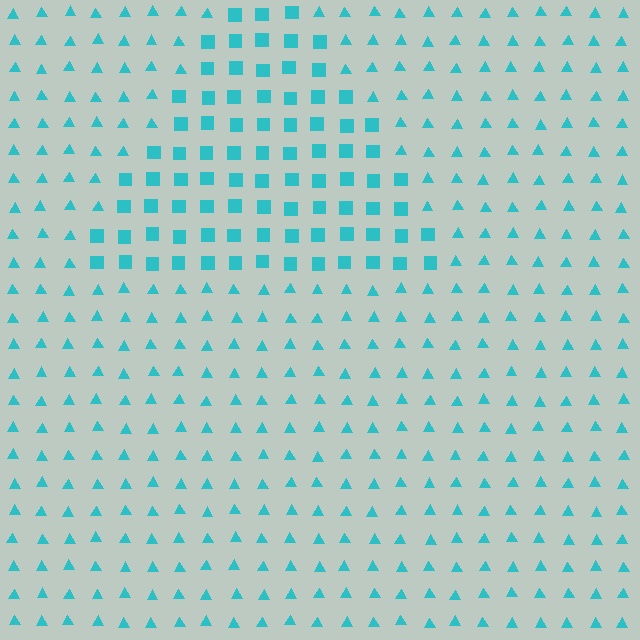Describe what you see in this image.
The image is filled with small cyan elements arranged in a uniform grid. A triangle-shaped region contains squares, while the surrounding area contains triangles. The boundary is defined purely by the change in element shape.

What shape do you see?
I see a triangle.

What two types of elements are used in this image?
The image uses squares inside the triangle region and triangles outside it.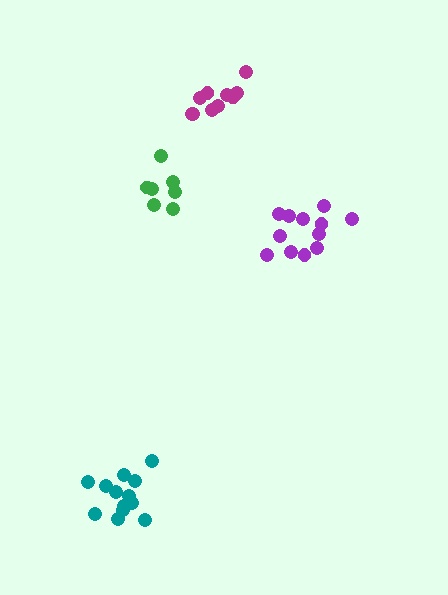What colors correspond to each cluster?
The clusters are colored: green, purple, teal, magenta.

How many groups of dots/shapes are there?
There are 4 groups.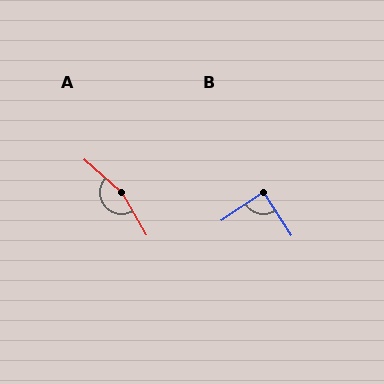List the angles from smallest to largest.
B (88°), A (162°).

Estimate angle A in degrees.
Approximately 162 degrees.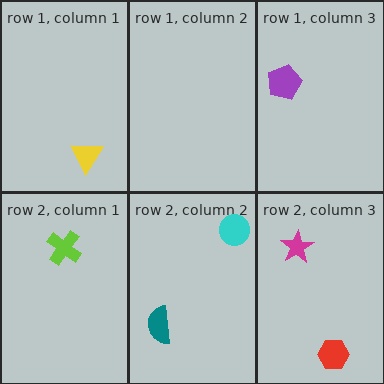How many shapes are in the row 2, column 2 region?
2.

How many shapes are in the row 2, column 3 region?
2.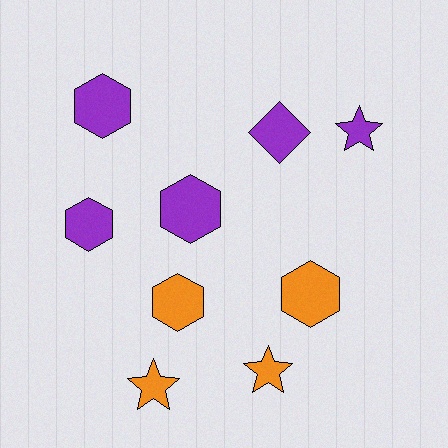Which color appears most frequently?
Purple, with 5 objects.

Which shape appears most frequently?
Hexagon, with 5 objects.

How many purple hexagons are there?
There are 3 purple hexagons.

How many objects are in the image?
There are 9 objects.